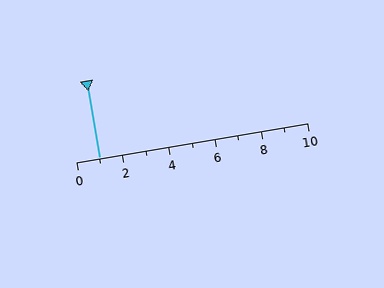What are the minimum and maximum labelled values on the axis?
The axis runs from 0 to 10.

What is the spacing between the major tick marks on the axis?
The major ticks are spaced 2 apart.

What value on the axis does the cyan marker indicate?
The marker indicates approximately 1.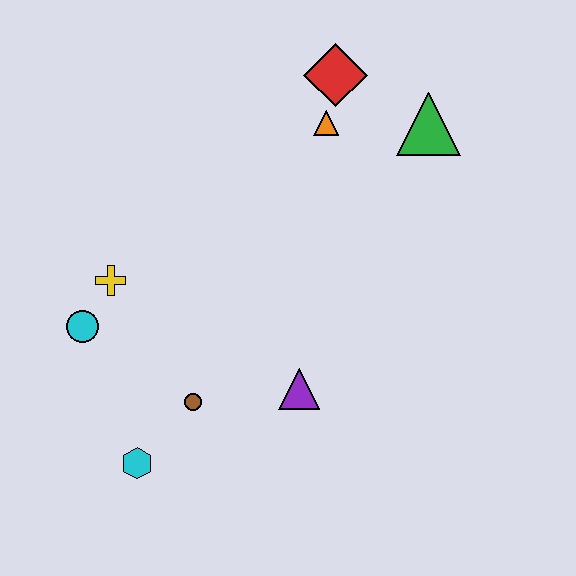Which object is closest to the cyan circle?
The yellow cross is closest to the cyan circle.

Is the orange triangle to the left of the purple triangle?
No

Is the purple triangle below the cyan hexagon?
No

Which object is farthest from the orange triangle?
The cyan hexagon is farthest from the orange triangle.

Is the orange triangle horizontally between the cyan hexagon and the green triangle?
Yes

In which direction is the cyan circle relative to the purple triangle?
The cyan circle is to the left of the purple triangle.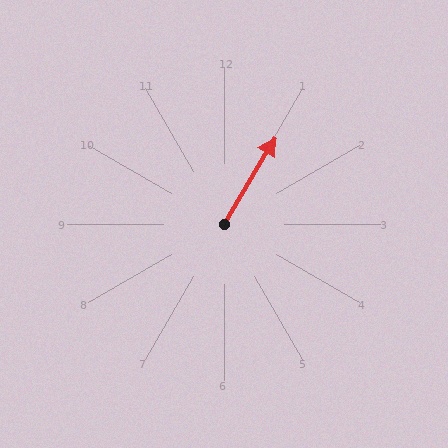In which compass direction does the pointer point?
Northeast.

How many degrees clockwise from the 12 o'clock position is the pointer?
Approximately 31 degrees.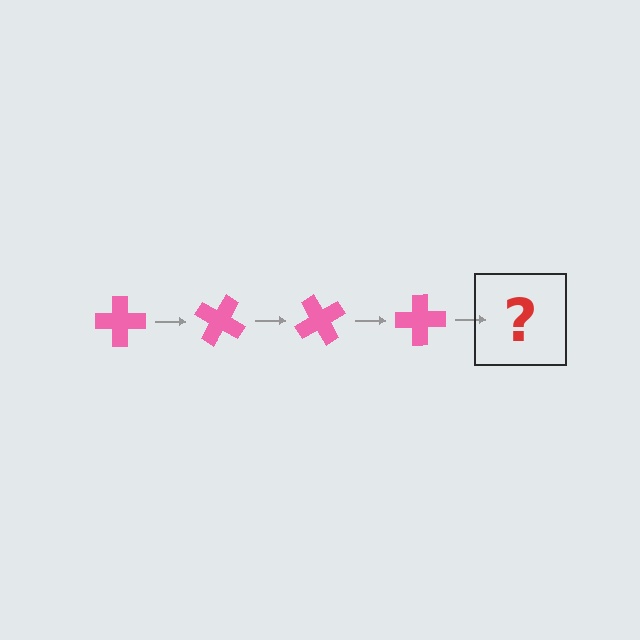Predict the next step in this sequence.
The next step is a pink cross rotated 120 degrees.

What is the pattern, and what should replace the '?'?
The pattern is that the cross rotates 30 degrees each step. The '?' should be a pink cross rotated 120 degrees.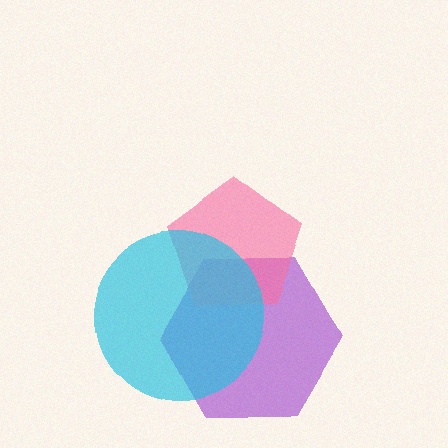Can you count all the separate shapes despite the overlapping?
Yes, there are 3 separate shapes.